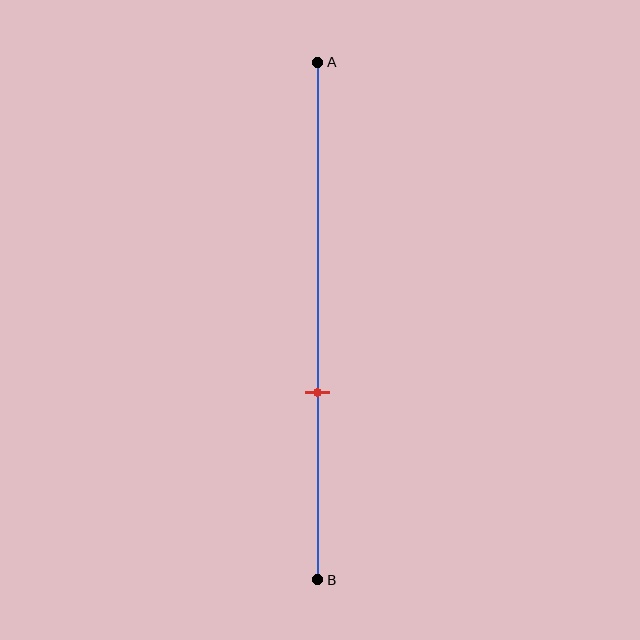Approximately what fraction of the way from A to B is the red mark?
The red mark is approximately 65% of the way from A to B.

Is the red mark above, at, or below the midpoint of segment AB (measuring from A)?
The red mark is below the midpoint of segment AB.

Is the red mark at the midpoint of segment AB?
No, the mark is at about 65% from A, not at the 50% midpoint.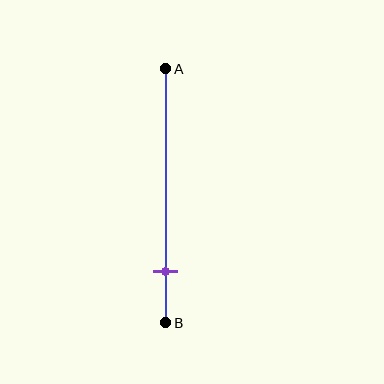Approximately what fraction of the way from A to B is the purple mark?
The purple mark is approximately 80% of the way from A to B.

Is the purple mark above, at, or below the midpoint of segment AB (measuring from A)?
The purple mark is below the midpoint of segment AB.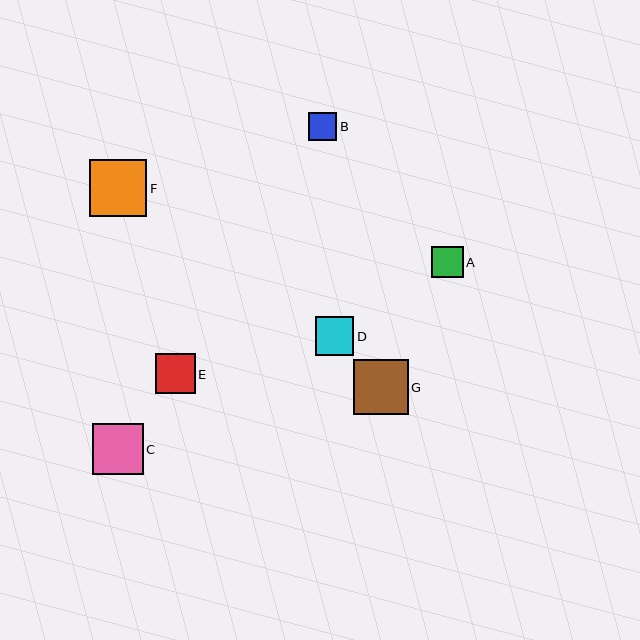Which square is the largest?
Square F is the largest with a size of approximately 57 pixels.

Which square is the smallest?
Square B is the smallest with a size of approximately 28 pixels.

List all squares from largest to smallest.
From largest to smallest: F, G, C, E, D, A, B.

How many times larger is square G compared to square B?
Square G is approximately 1.9 times the size of square B.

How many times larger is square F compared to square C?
Square F is approximately 1.1 times the size of square C.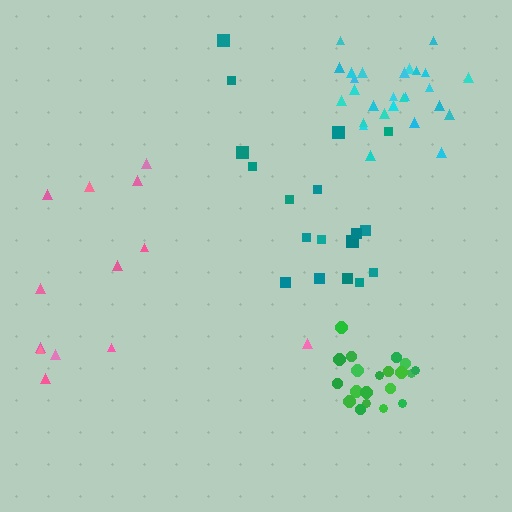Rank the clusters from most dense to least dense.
green, cyan, teal, pink.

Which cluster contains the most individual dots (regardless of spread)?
Cyan (28).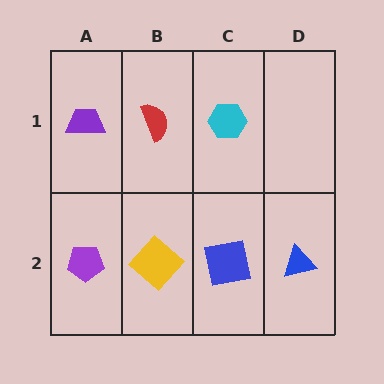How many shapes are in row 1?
3 shapes.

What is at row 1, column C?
A cyan hexagon.